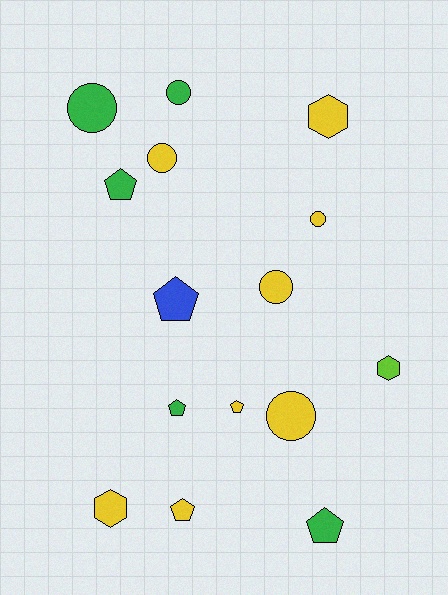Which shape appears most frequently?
Pentagon, with 6 objects.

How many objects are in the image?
There are 15 objects.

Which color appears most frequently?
Yellow, with 8 objects.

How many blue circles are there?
There are no blue circles.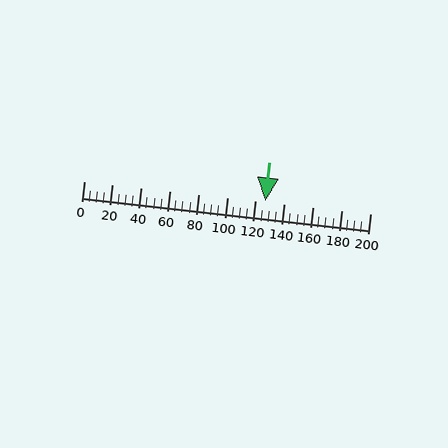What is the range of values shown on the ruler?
The ruler shows values from 0 to 200.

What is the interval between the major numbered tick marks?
The major tick marks are spaced 20 units apart.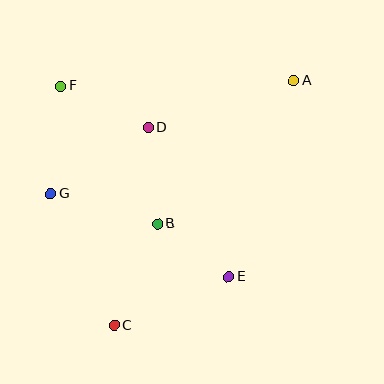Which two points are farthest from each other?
Points A and C are farthest from each other.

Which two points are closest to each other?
Points B and E are closest to each other.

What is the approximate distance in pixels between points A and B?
The distance between A and B is approximately 198 pixels.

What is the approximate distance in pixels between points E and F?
The distance between E and F is approximately 254 pixels.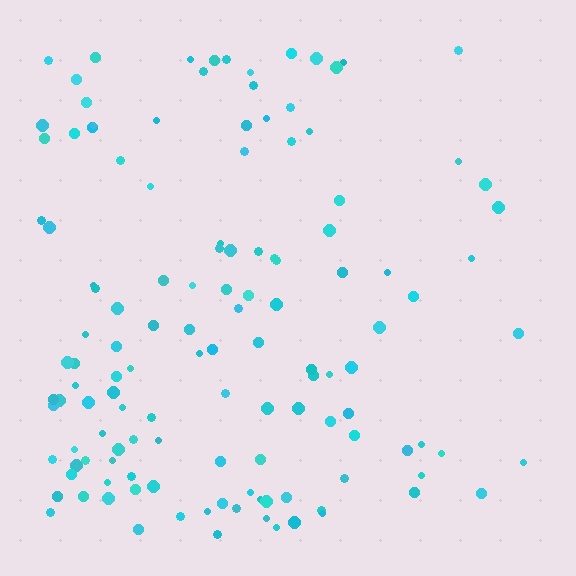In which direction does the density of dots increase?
From right to left, with the left side densest.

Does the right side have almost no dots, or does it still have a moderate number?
Still a moderate number, just noticeably fewer than the left.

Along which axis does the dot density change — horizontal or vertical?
Horizontal.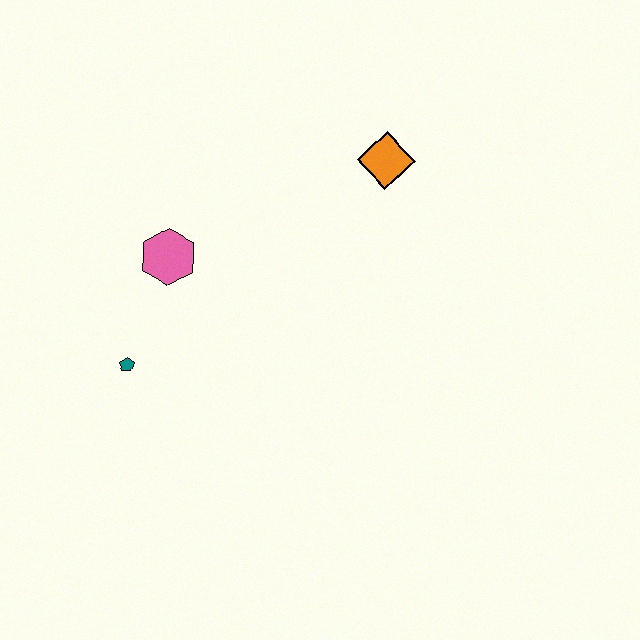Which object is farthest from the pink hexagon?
The orange diamond is farthest from the pink hexagon.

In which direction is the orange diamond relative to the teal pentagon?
The orange diamond is to the right of the teal pentagon.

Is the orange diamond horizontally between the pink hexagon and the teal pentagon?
No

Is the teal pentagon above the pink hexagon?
No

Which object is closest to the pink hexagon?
The teal pentagon is closest to the pink hexagon.